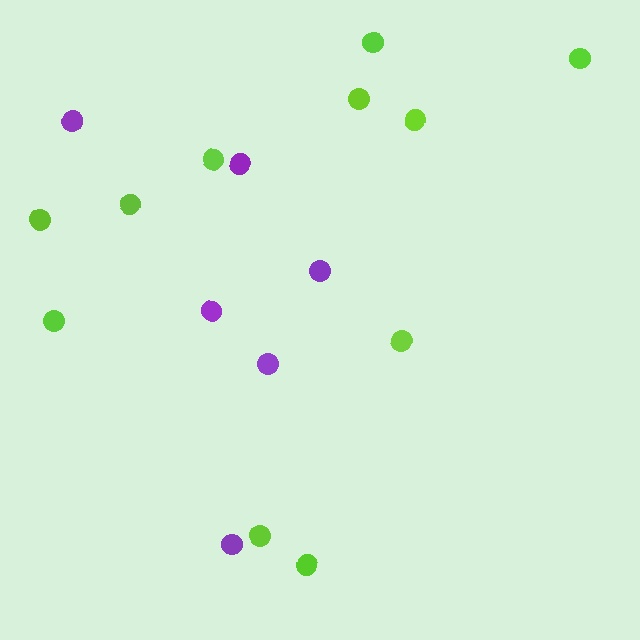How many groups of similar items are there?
There are 2 groups: one group of purple circles (6) and one group of lime circles (11).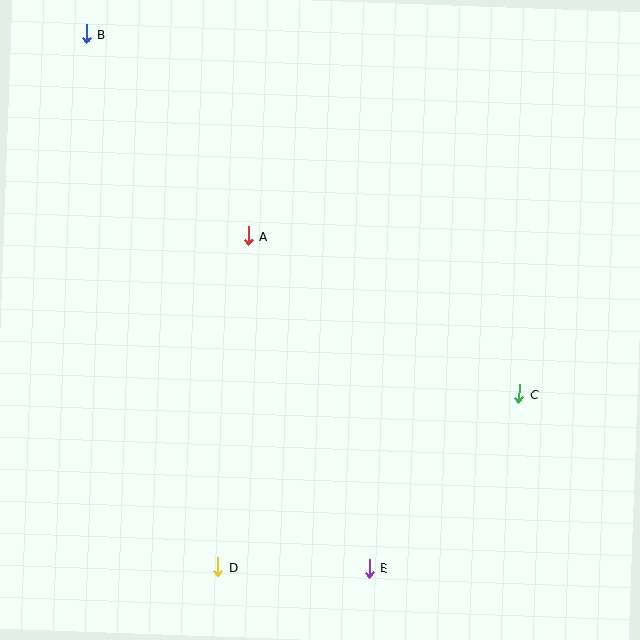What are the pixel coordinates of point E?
Point E is at (369, 568).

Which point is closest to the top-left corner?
Point B is closest to the top-left corner.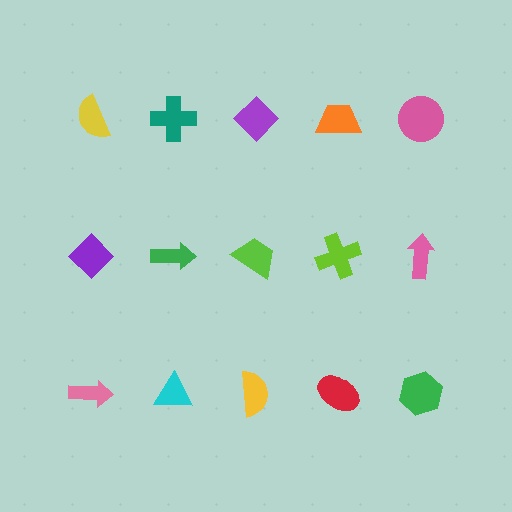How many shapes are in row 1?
5 shapes.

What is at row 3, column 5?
A green hexagon.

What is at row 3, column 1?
A pink arrow.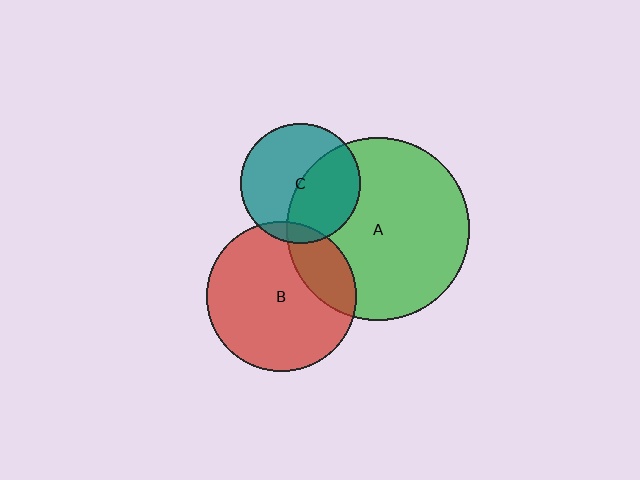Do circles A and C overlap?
Yes.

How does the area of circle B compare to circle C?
Approximately 1.6 times.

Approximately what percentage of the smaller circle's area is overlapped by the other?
Approximately 45%.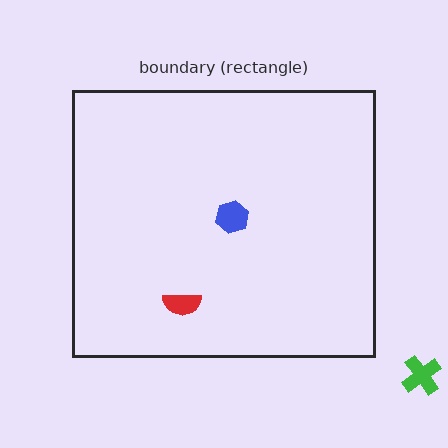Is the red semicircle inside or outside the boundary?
Inside.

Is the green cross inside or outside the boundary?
Outside.